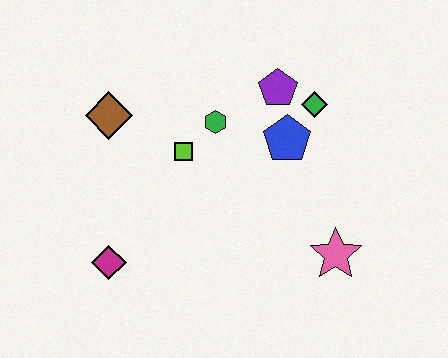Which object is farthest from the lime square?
The pink star is farthest from the lime square.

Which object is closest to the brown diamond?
The lime square is closest to the brown diamond.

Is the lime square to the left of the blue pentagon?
Yes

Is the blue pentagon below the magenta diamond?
No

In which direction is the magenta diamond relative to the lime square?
The magenta diamond is below the lime square.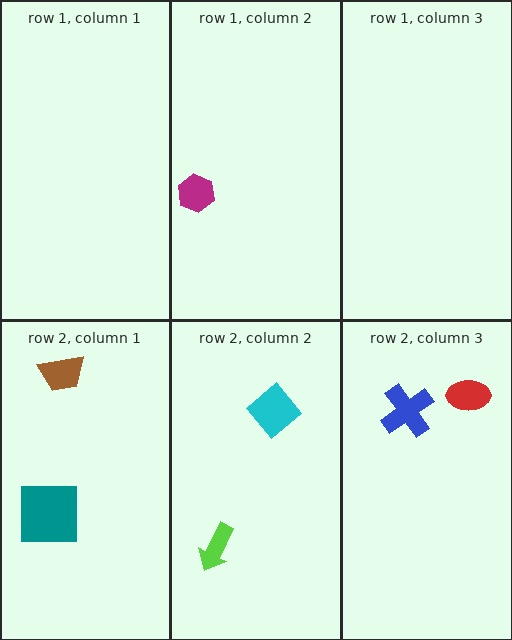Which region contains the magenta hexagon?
The row 1, column 2 region.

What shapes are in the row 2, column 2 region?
The lime arrow, the cyan diamond.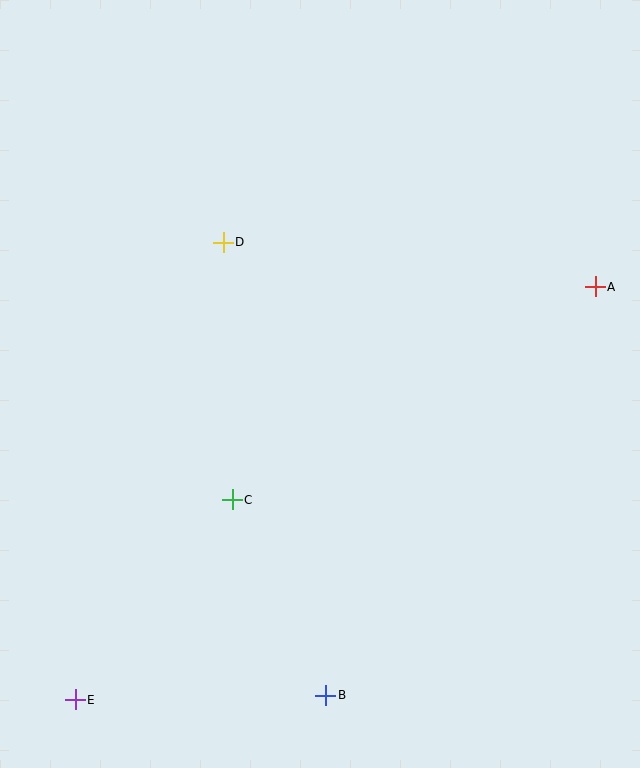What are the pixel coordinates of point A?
Point A is at (595, 287).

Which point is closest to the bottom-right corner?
Point B is closest to the bottom-right corner.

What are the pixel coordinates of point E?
Point E is at (75, 700).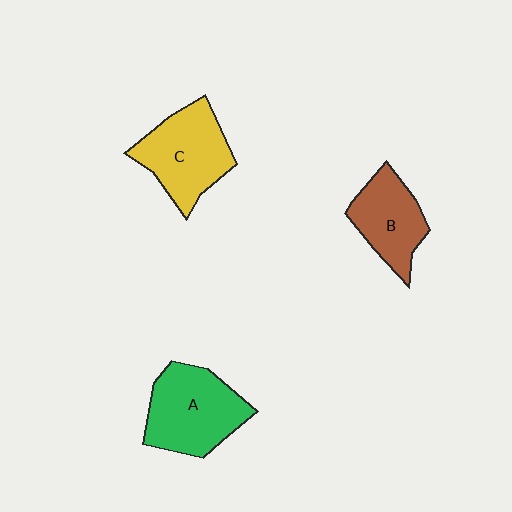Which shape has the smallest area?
Shape B (brown).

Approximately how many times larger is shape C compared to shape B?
Approximately 1.3 times.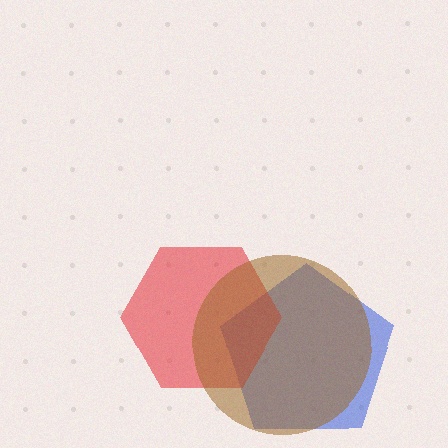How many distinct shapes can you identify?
There are 3 distinct shapes: a blue pentagon, a red hexagon, a brown circle.